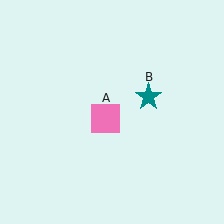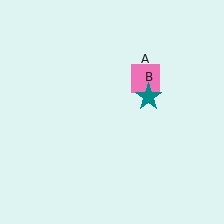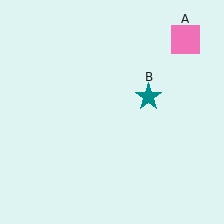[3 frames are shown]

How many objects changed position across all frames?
1 object changed position: pink square (object A).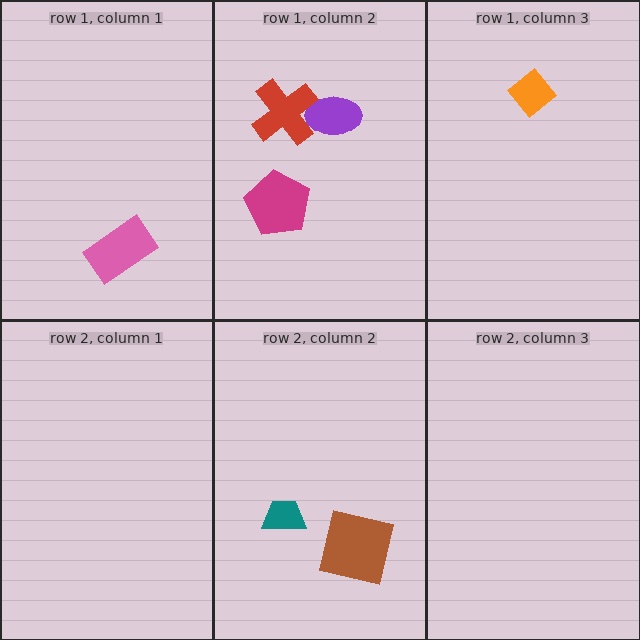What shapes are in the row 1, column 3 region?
The orange diamond.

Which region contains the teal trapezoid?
The row 2, column 2 region.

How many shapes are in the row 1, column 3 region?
1.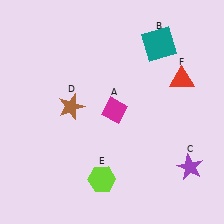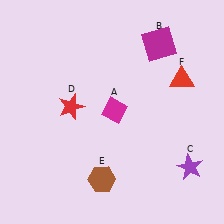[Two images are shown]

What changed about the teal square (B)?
In Image 1, B is teal. In Image 2, it changed to magenta.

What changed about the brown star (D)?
In Image 1, D is brown. In Image 2, it changed to red.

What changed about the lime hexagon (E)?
In Image 1, E is lime. In Image 2, it changed to brown.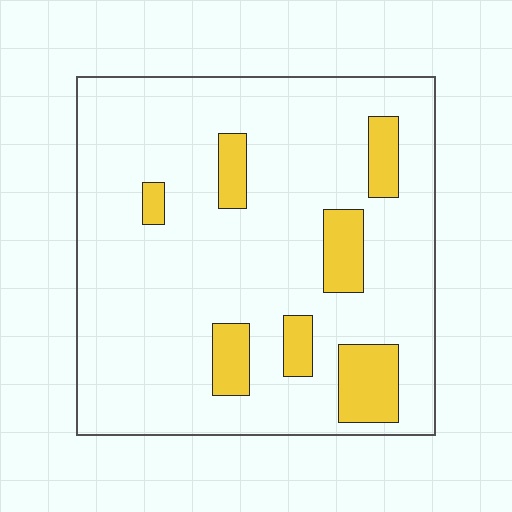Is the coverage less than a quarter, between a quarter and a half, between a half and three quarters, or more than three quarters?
Less than a quarter.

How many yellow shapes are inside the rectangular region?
7.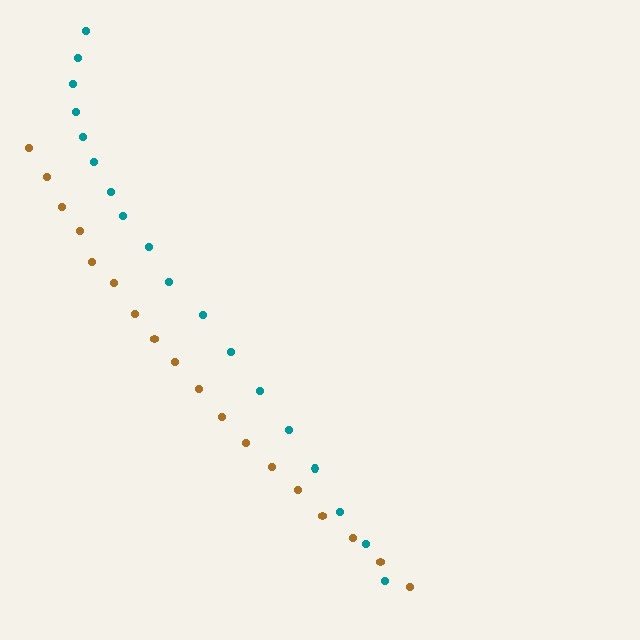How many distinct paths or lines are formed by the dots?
There are 2 distinct paths.